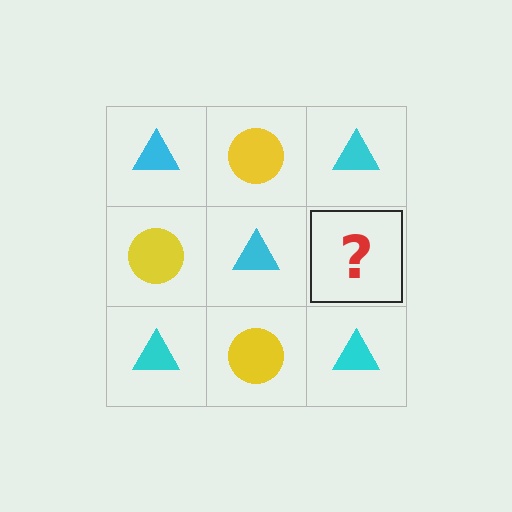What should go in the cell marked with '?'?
The missing cell should contain a yellow circle.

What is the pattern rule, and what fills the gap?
The rule is that it alternates cyan triangle and yellow circle in a checkerboard pattern. The gap should be filled with a yellow circle.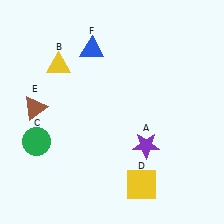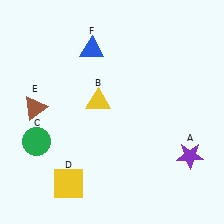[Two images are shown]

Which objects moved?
The objects that moved are: the purple star (A), the yellow triangle (B), the yellow square (D).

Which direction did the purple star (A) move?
The purple star (A) moved right.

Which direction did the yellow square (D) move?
The yellow square (D) moved left.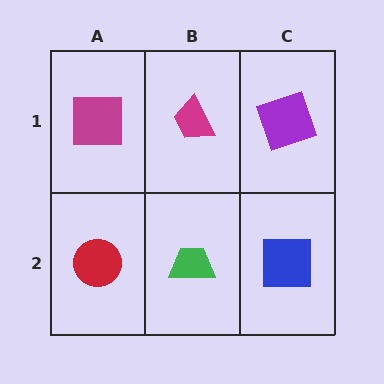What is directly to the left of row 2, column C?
A green trapezoid.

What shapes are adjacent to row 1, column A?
A red circle (row 2, column A), a magenta trapezoid (row 1, column B).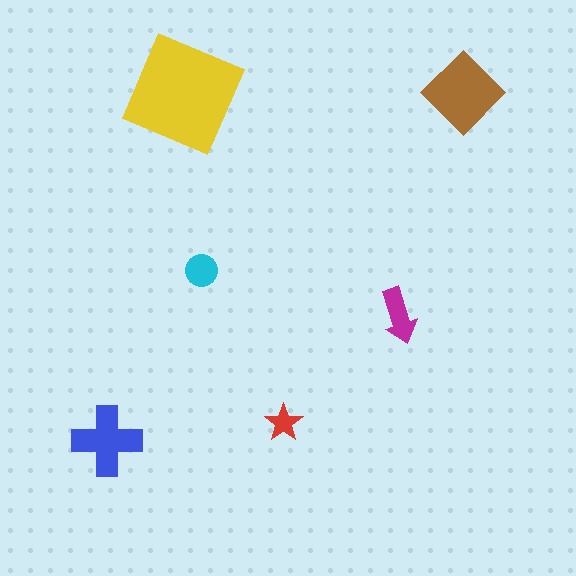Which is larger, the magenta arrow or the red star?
The magenta arrow.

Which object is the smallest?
The red star.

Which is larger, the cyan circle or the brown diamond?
The brown diamond.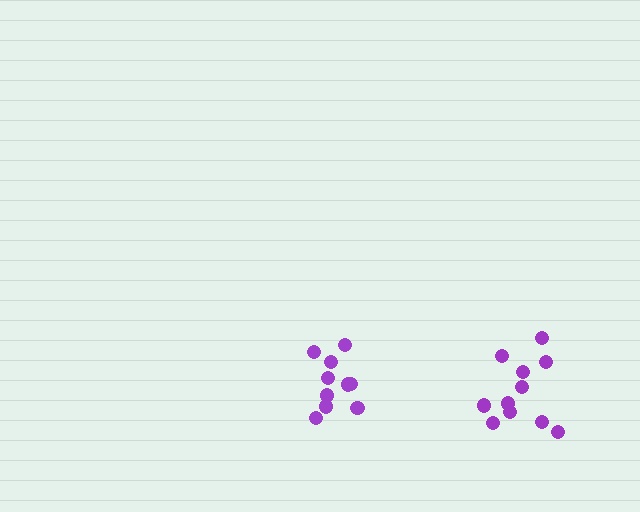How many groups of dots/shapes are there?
There are 2 groups.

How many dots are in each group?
Group 1: 11 dots, Group 2: 10 dots (21 total).